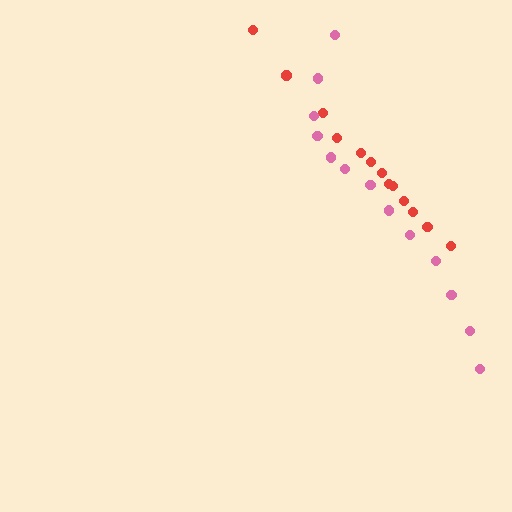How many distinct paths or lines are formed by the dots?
There are 2 distinct paths.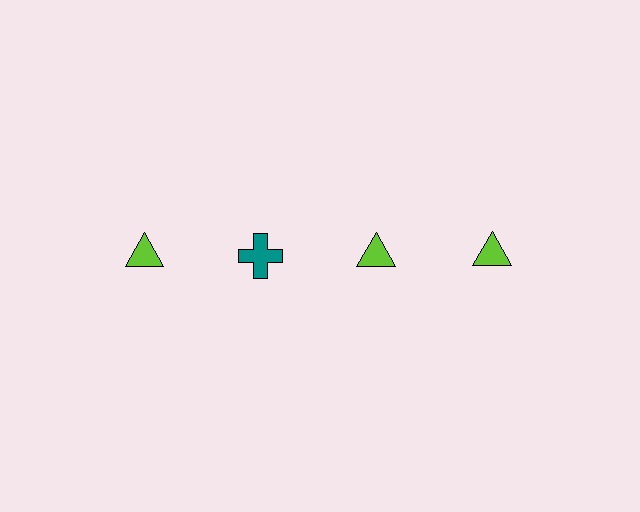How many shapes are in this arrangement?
There are 4 shapes arranged in a grid pattern.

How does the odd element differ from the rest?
It differs in both color (teal instead of lime) and shape (cross instead of triangle).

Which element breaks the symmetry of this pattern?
The teal cross in the top row, second from left column breaks the symmetry. All other shapes are lime triangles.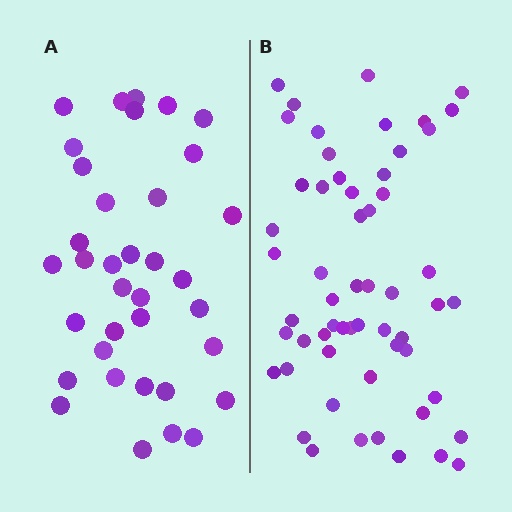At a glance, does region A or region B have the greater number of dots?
Region B (the right region) has more dots.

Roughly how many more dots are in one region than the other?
Region B has approximately 20 more dots than region A.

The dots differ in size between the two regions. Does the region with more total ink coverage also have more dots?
No. Region A has more total ink coverage because its dots are larger, but region B actually contains more individual dots. Total area can be misleading — the number of items is what matters here.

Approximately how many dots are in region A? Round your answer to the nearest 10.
About 40 dots. (The exact count is 36, which rounds to 40.)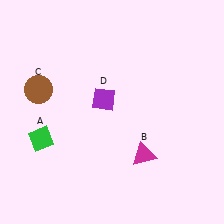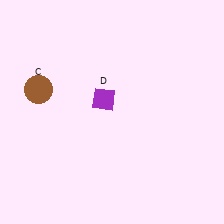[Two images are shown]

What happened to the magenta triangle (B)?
The magenta triangle (B) was removed in Image 2. It was in the bottom-right area of Image 1.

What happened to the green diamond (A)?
The green diamond (A) was removed in Image 2. It was in the bottom-left area of Image 1.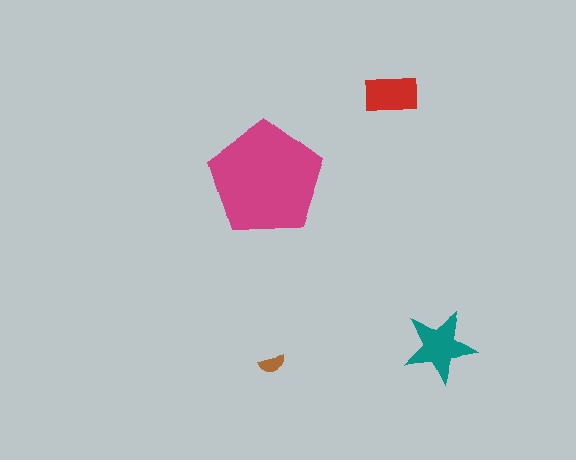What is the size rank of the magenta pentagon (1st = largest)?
1st.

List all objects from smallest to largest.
The brown semicircle, the red rectangle, the teal star, the magenta pentagon.